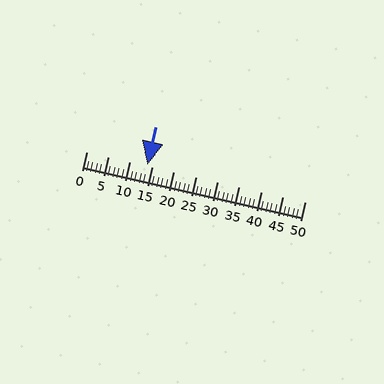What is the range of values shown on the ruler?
The ruler shows values from 0 to 50.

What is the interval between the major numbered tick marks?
The major tick marks are spaced 5 units apart.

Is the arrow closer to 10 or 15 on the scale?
The arrow is closer to 15.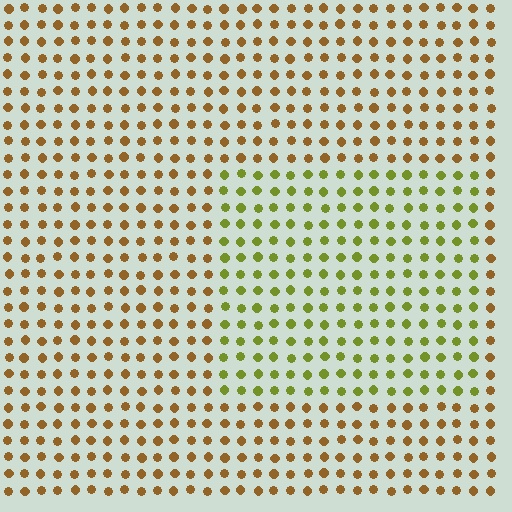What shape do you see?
I see a rectangle.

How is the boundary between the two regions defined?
The boundary is defined purely by a slight shift in hue (about 44 degrees). Spacing, size, and orientation are identical on both sides.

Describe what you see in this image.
The image is filled with small brown elements in a uniform arrangement. A rectangle-shaped region is visible where the elements are tinted to a slightly different hue, forming a subtle color boundary.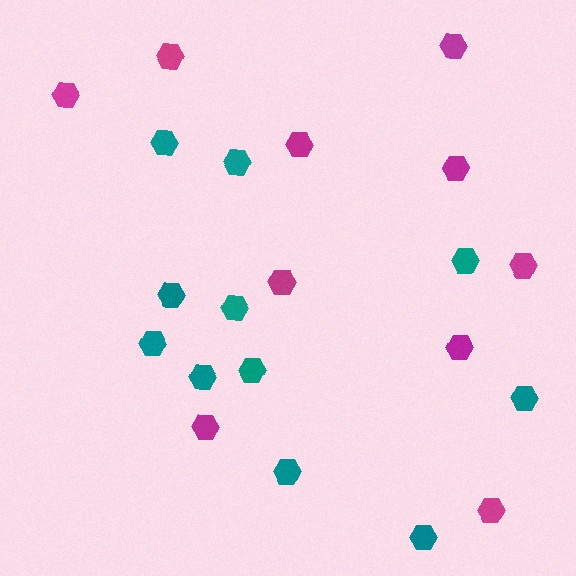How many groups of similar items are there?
There are 2 groups: one group of magenta hexagons (10) and one group of teal hexagons (11).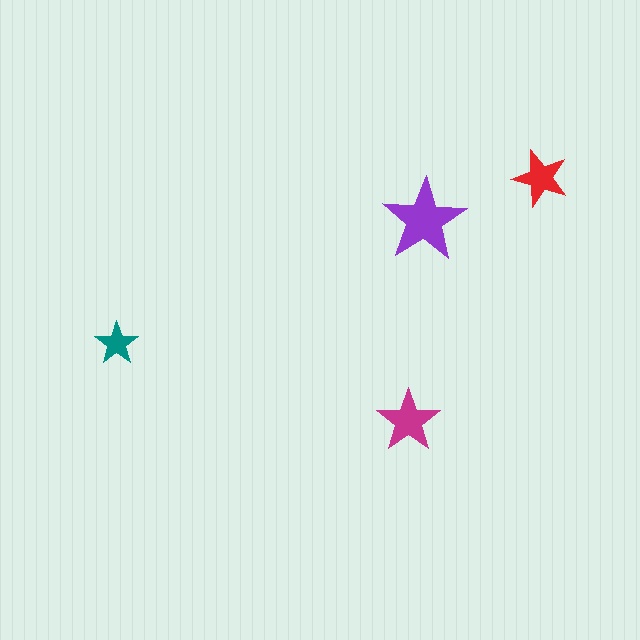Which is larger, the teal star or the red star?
The red one.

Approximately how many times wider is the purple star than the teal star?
About 2 times wider.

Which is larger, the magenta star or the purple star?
The purple one.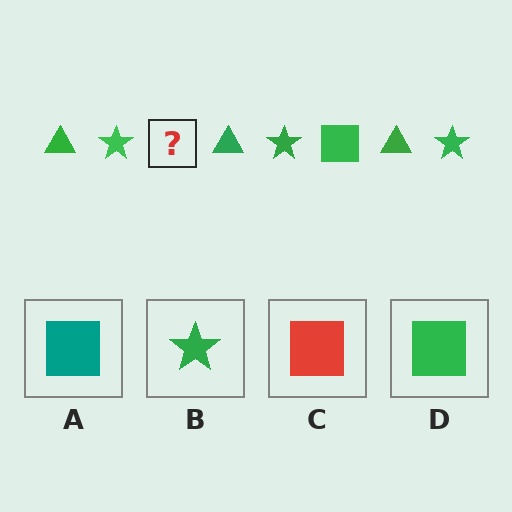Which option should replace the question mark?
Option D.